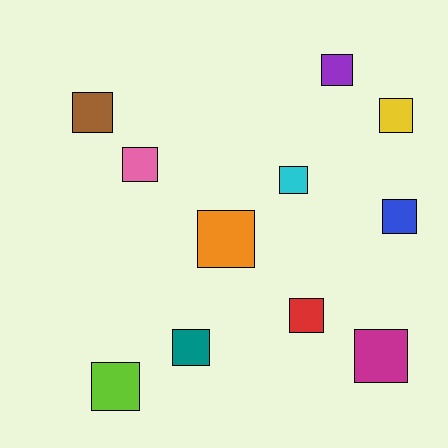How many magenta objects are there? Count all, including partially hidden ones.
There is 1 magenta object.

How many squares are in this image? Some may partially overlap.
There are 11 squares.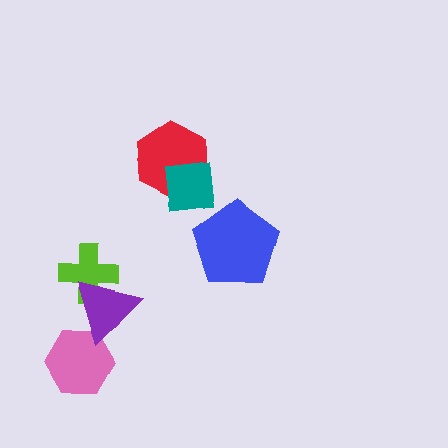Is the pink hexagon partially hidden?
Yes, it is partially covered by another shape.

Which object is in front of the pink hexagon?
The purple triangle is in front of the pink hexagon.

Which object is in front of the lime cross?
The purple triangle is in front of the lime cross.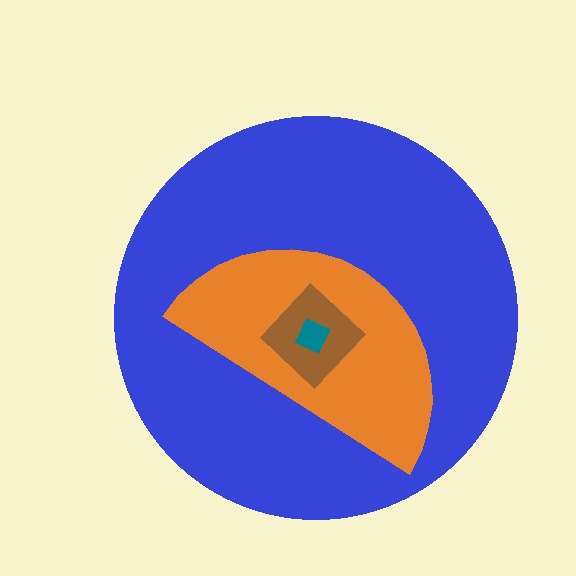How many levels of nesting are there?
4.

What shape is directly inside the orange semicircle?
The brown diamond.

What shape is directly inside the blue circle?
The orange semicircle.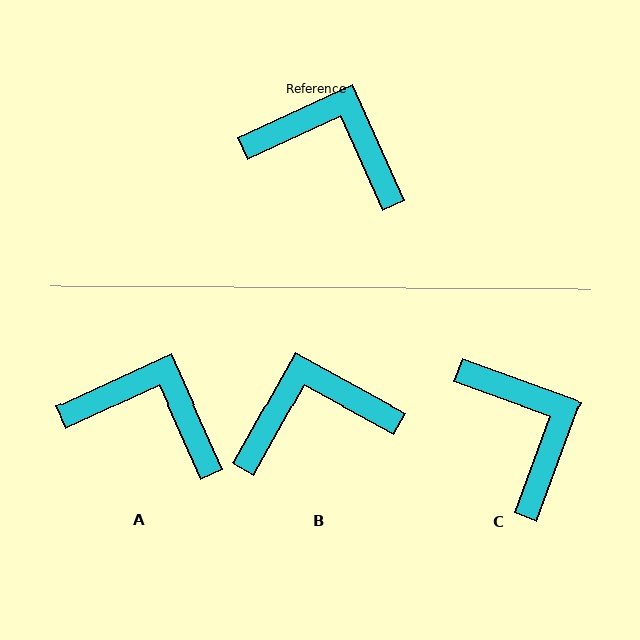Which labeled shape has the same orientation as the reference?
A.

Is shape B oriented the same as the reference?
No, it is off by about 37 degrees.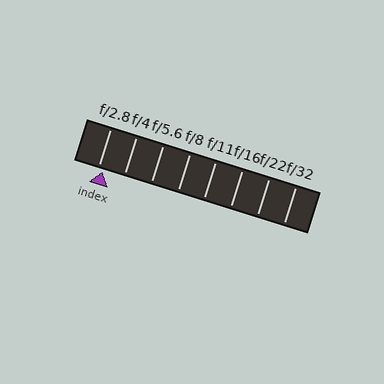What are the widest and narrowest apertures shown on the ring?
The widest aperture shown is f/2.8 and the narrowest is f/32.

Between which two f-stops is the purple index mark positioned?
The index mark is between f/2.8 and f/4.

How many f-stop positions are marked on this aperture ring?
There are 8 f-stop positions marked.